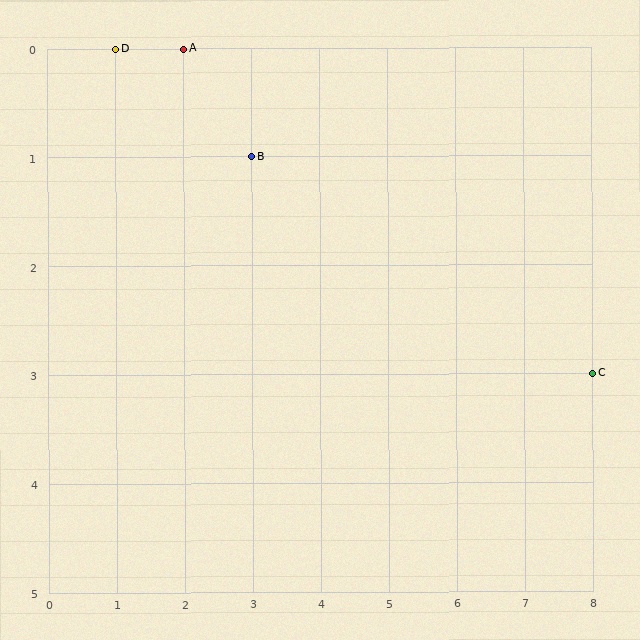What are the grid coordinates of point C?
Point C is at grid coordinates (8, 3).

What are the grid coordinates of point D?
Point D is at grid coordinates (1, 0).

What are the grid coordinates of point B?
Point B is at grid coordinates (3, 1).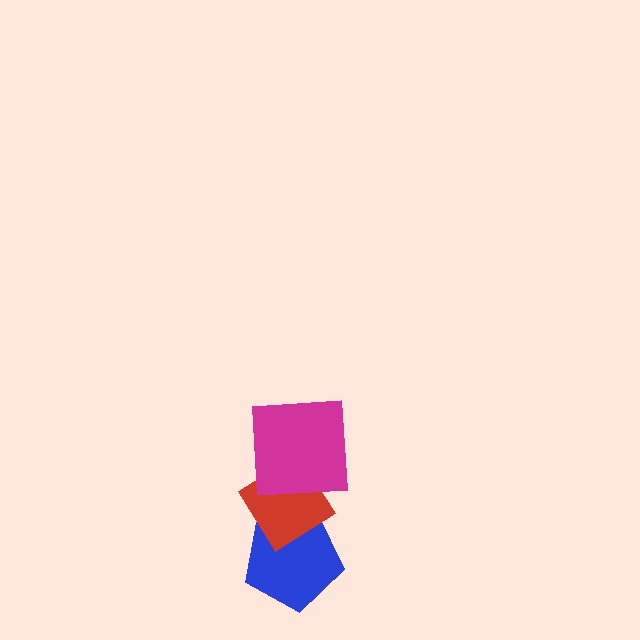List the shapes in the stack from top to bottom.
From top to bottom: the magenta square, the red diamond, the blue pentagon.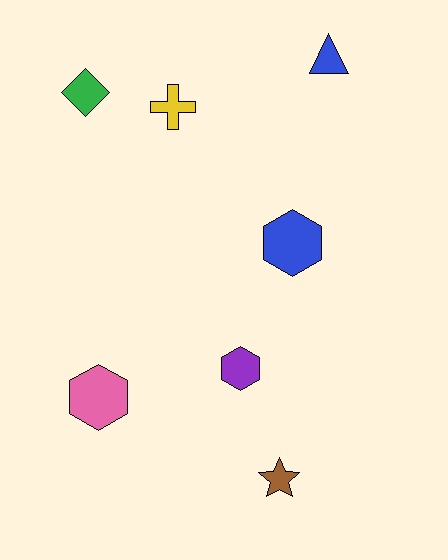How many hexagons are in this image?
There are 3 hexagons.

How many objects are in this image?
There are 7 objects.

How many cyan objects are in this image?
There are no cyan objects.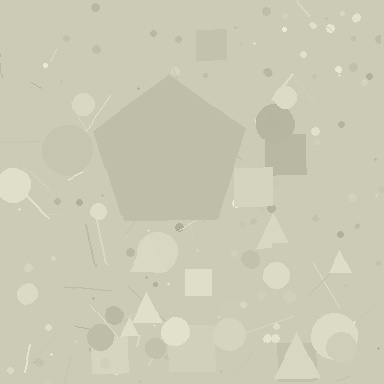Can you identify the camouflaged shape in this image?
The camouflaged shape is a pentagon.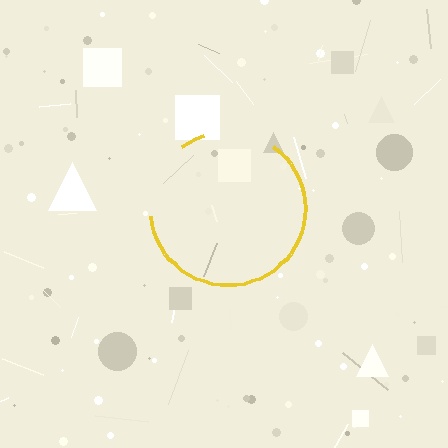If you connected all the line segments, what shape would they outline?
They would outline a circle.